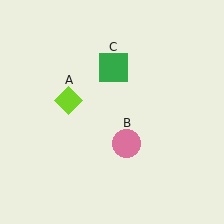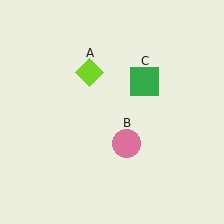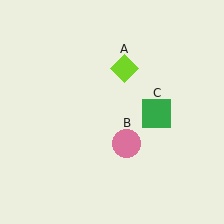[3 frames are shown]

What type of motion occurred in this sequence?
The lime diamond (object A), green square (object C) rotated clockwise around the center of the scene.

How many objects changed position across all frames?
2 objects changed position: lime diamond (object A), green square (object C).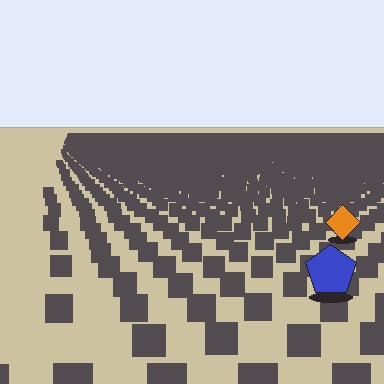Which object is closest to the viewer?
The blue pentagon is closest. The texture marks near it are larger and more spread out.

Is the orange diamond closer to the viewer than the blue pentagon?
No. The blue pentagon is closer — you can tell from the texture gradient: the ground texture is coarser near it.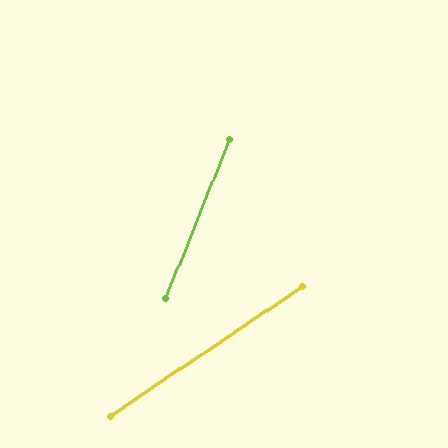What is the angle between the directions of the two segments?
Approximately 34 degrees.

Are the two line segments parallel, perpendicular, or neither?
Neither parallel nor perpendicular — they differ by about 34°.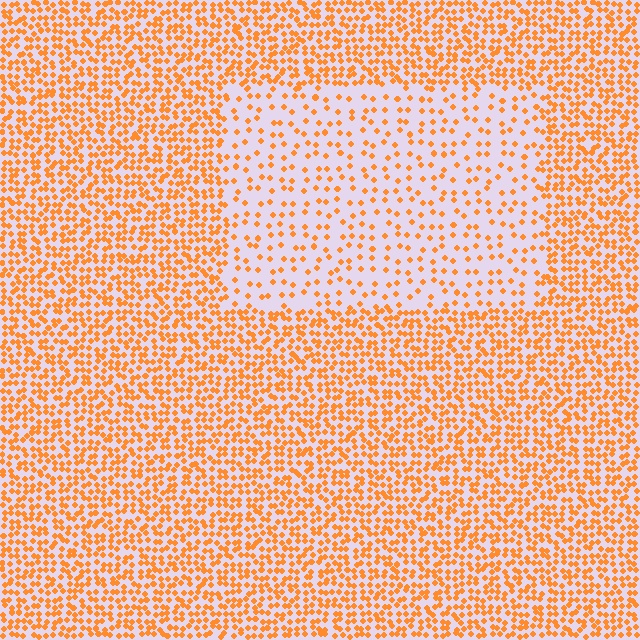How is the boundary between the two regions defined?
The boundary is defined by a change in element density (approximately 2.6x ratio). All elements are the same color, size, and shape.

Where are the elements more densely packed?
The elements are more densely packed outside the rectangle boundary.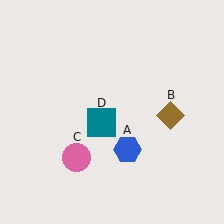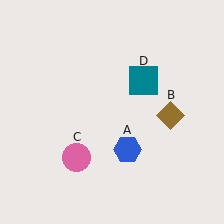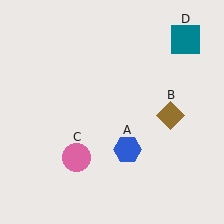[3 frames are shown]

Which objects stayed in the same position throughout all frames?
Blue hexagon (object A) and brown diamond (object B) and pink circle (object C) remained stationary.